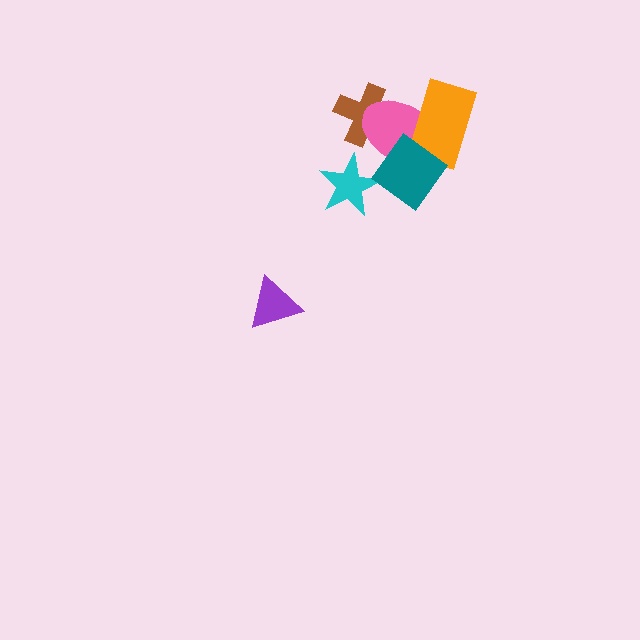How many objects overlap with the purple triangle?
0 objects overlap with the purple triangle.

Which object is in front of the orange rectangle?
The teal diamond is in front of the orange rectangle.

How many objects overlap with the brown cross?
1 object overlaps with the brown cross.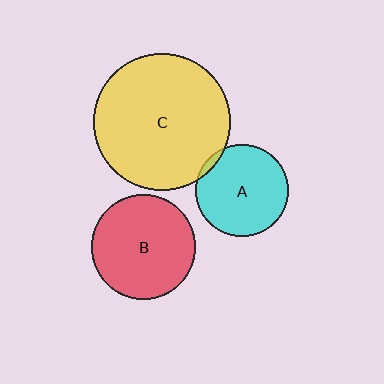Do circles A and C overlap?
Yes.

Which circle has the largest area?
Circle C (yellow).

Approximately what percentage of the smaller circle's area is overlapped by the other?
Approximately 5%.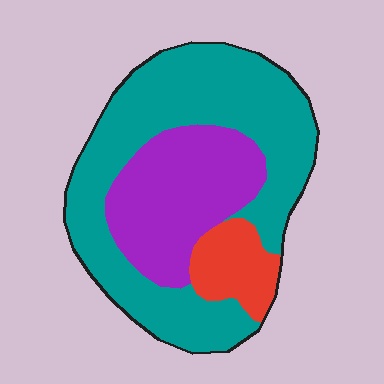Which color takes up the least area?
Red, at roughly 10%.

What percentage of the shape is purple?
Purple covers roughly 30% of the shape.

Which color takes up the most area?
Teal, at roughly 60%.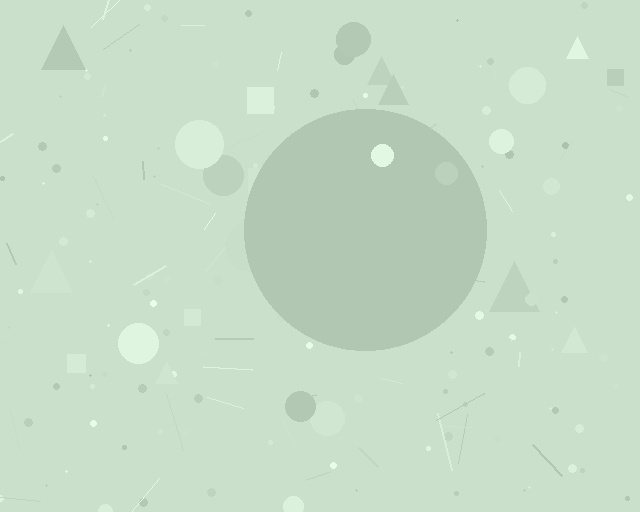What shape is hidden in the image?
A circle is hidden in the image.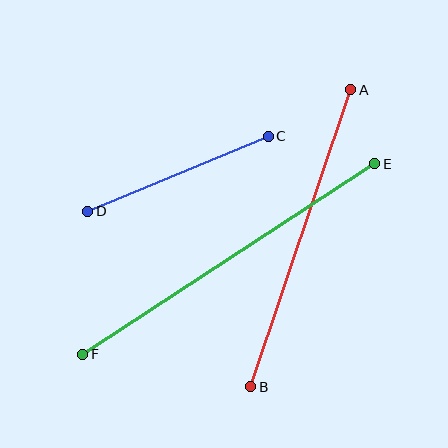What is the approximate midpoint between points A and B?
The midpoint is at approximately (301, 238) pixels.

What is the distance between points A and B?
The distance is approximately 313 pixels.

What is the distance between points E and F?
The distance is approximately 348 pixels.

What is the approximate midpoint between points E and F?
The midpoint is at approximately (229, 259) pixels.